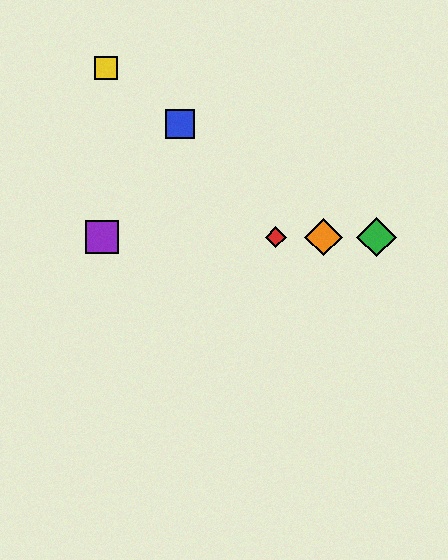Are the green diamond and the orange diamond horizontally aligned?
Yes, both are at y≈237.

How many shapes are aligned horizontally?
4 shapes (the red diamond, the green diamond, the purple square, the orange diamond) are aligned horizontally.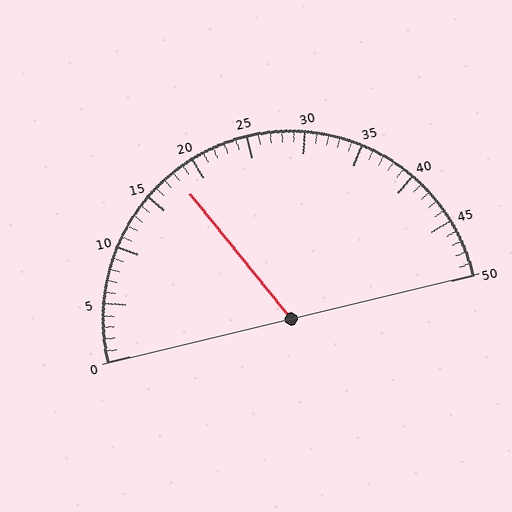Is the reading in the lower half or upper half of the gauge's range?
The reading is in the lower half of the range (0 to 50).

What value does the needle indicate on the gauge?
The needle indicates approximately 18.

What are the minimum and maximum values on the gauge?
The gauge ranges from 0 to 50.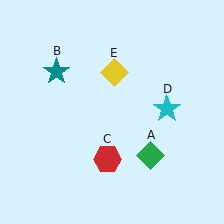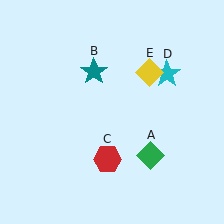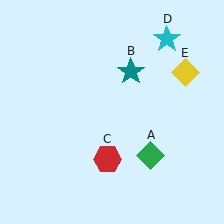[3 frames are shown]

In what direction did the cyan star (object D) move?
The cyan star (object D) moved up.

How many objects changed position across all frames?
3 objects changed position: teal star (object B), cyan star (object D), yellow diamond (object E).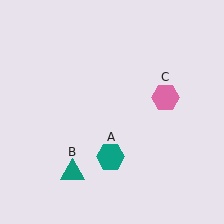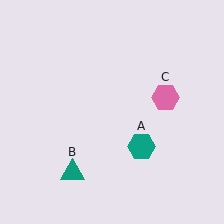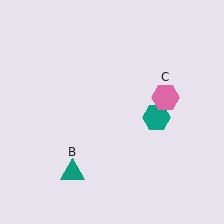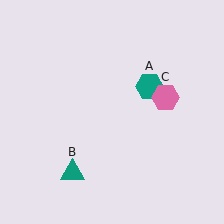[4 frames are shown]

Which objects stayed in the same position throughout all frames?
Teal triangle (object B) and pink hexagon (object C) remained stationary.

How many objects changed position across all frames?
1 object changed position: teal hexagon (object A).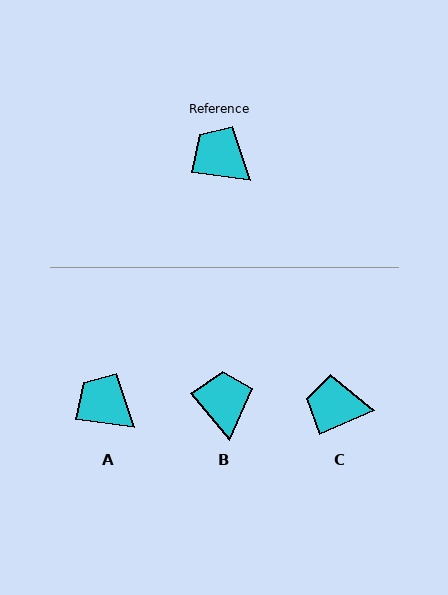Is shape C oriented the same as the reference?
No, it is off by about 31 degrees.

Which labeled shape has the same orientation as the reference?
A.